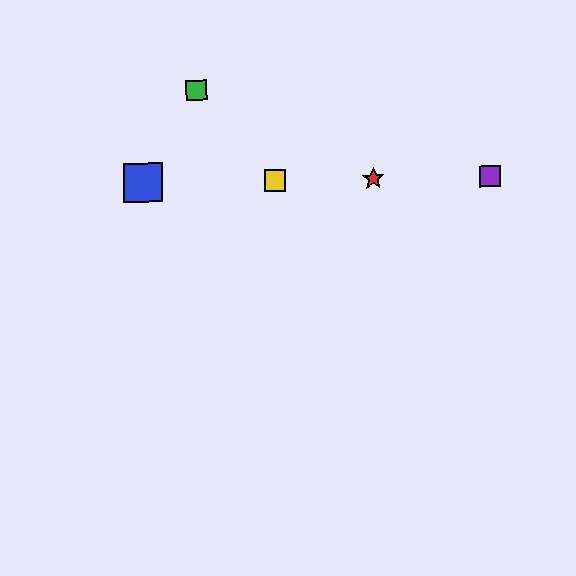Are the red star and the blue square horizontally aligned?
Yes, both are at y≈179.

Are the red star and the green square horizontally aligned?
No, the red star is at y≈179 and the green square is at y≈90.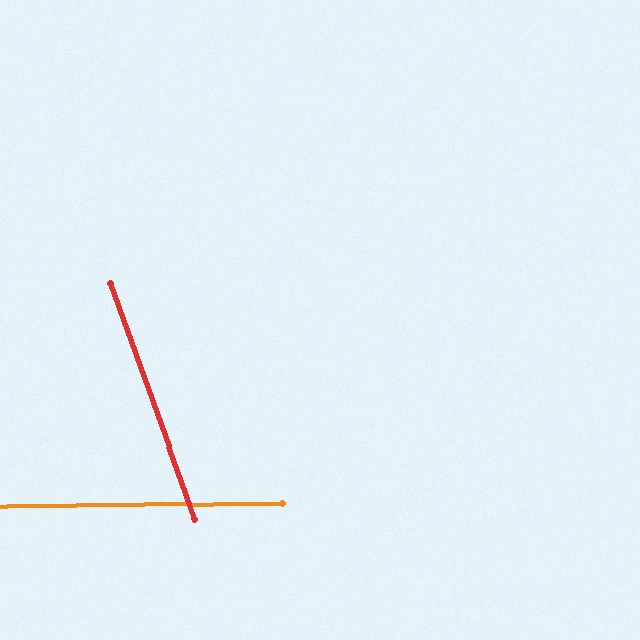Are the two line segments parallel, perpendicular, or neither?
Neither parallel nor perpendicular — they differ by about 71°.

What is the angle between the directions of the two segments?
Approximately 71 degrees.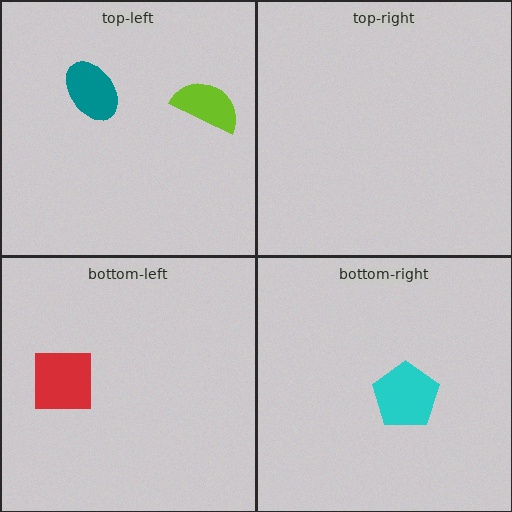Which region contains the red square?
The bottom-left region.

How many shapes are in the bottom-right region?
1.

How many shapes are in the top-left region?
2.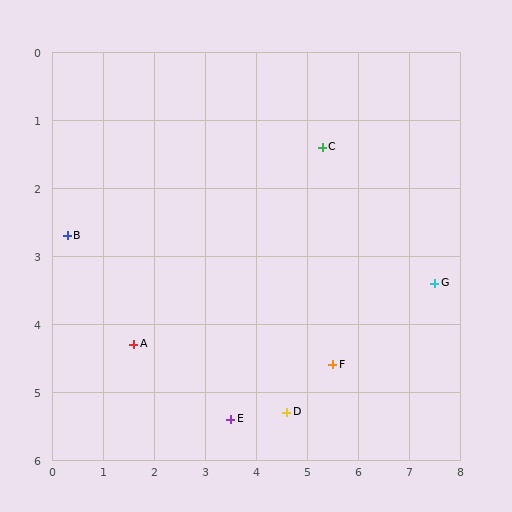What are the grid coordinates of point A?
Point A is at approximately (1.6, 4.3).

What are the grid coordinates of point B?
Point B is at approximately (0.3, 2.7).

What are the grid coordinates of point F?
Point F is at approximately (5.5, 4.6).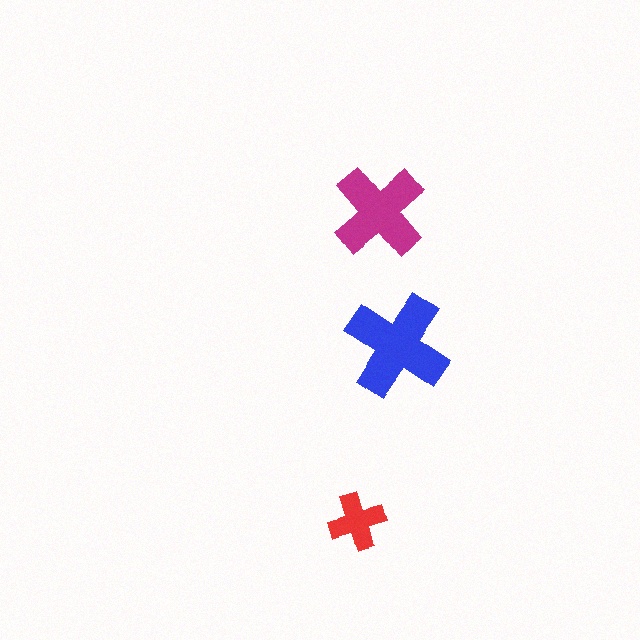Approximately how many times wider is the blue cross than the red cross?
About 2 times wider.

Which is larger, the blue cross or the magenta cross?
The blue one.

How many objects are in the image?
There are 3 objects in the image.